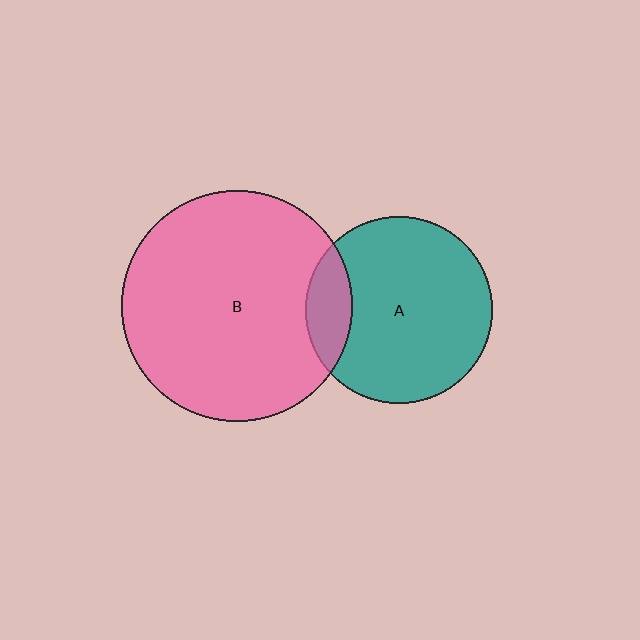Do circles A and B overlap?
Yes.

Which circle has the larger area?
Circle B (pink).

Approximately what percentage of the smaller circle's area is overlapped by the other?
Approximately 15%.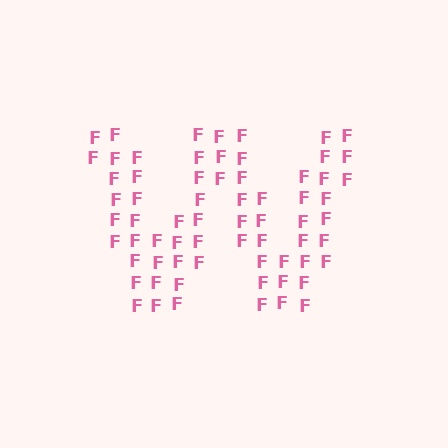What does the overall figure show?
The overall figure shows the letter W.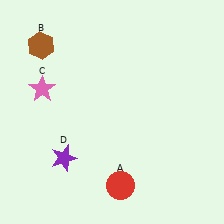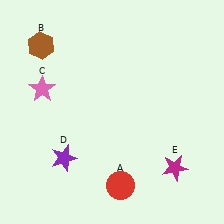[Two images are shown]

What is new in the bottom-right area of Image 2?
A magenta star (E) was added in the bottom-right area of Image 2.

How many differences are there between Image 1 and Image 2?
There is 1 difference between the two images.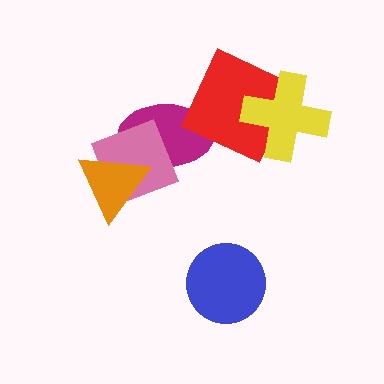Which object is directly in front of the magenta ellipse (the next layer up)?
The pink diamond is directly in front of the magenta ellipse.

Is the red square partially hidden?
Yes, it is partially covered by another shape.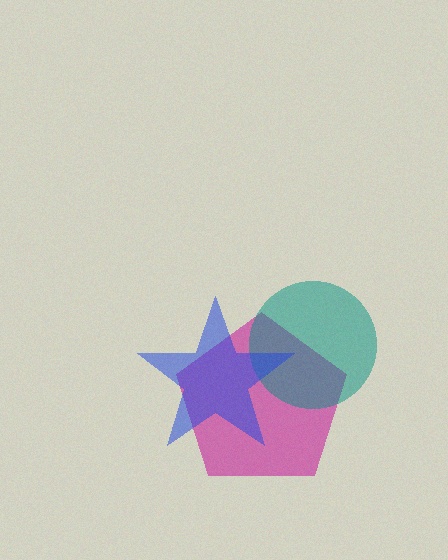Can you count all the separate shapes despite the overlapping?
Yes, there are 3 separate shapes.